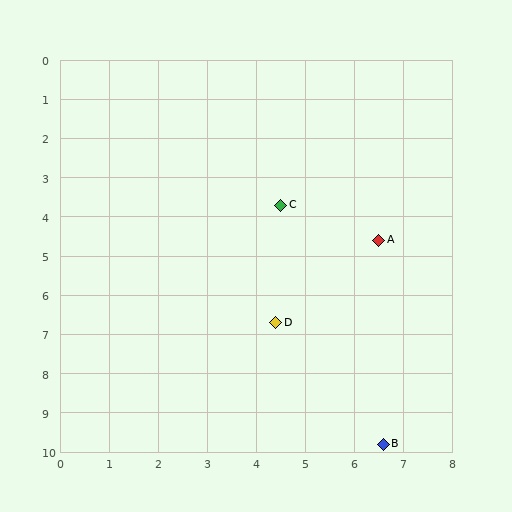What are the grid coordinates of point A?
Point A is at approximately (6.5, 4.6).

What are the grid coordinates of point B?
Point B is at approximately (6.6, 9.8).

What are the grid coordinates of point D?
Point D is at approximately (4.4, 6.7).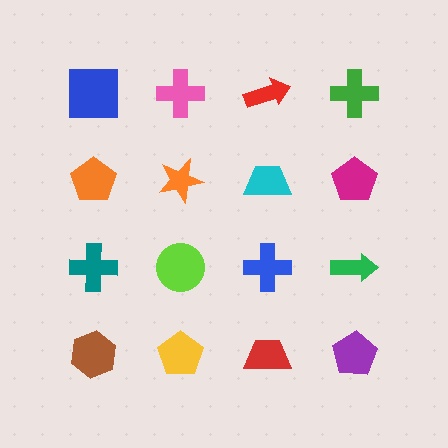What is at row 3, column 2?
A lime circle.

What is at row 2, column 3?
A cyan trapezoid.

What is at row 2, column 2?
An orange star.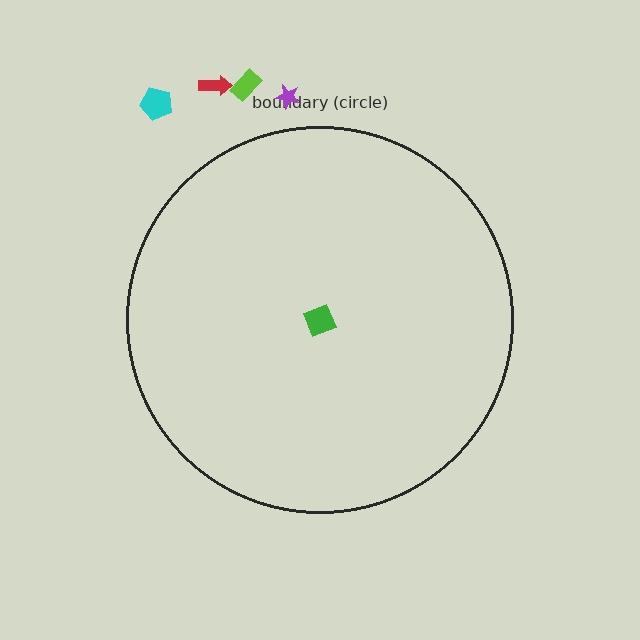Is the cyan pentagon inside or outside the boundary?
Outside.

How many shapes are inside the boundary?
1 inside, 4 outside.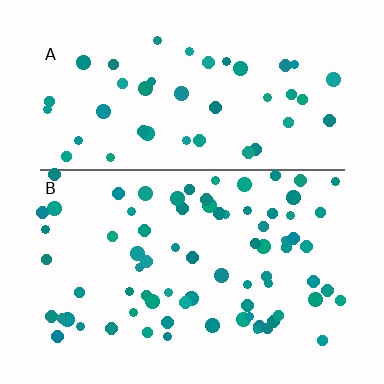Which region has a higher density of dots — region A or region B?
B (the bottom).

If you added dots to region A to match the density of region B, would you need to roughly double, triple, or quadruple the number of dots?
Approximately double.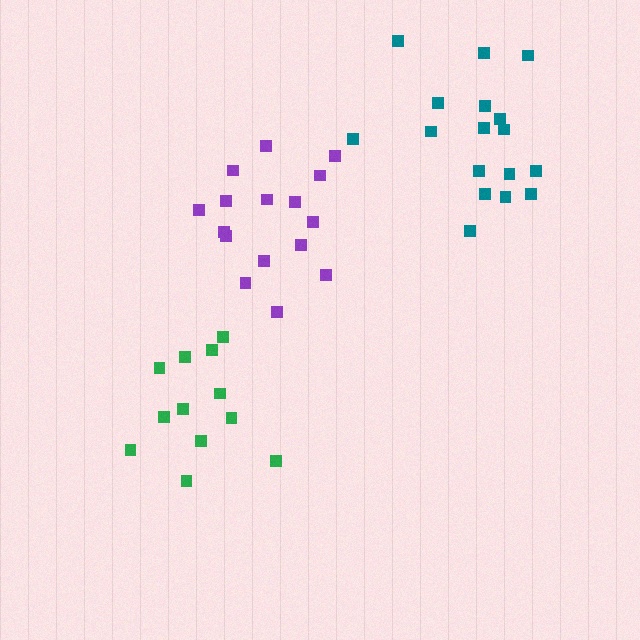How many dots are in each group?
Group 1: 12 dots, Group 2: 16 dots, Group 3: 17 dots (45 total).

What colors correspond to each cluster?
The clusters are colored: green, purple, teal.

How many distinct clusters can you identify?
There are 3 distinct clusters.